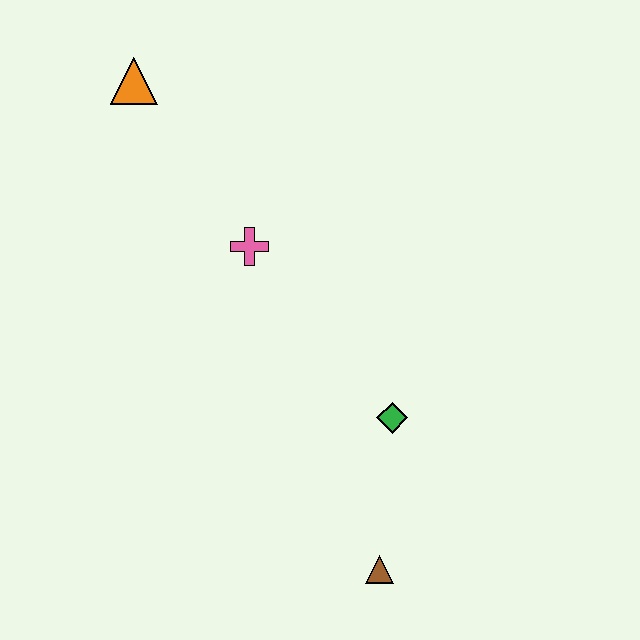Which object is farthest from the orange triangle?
The brown triangle is farthest from the orange triangle.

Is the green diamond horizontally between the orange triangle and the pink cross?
No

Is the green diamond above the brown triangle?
Yes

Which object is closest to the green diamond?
The brown triangle is closest to the green diamond.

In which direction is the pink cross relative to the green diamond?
The pink cross is above the green diamond.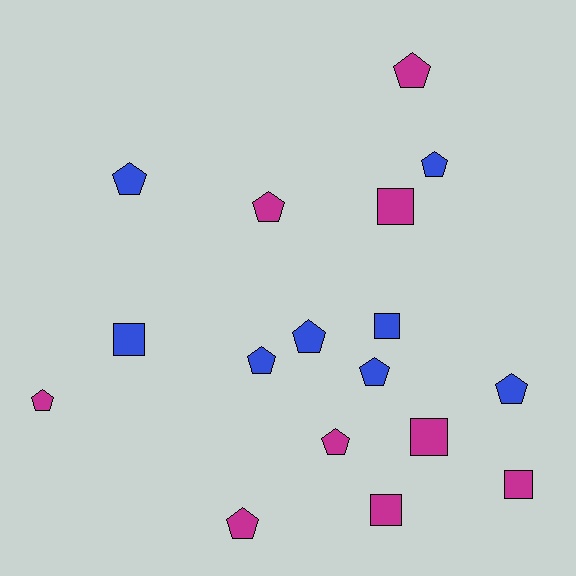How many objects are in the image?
There are 17 objects.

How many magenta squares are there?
There are 4 magenta squares.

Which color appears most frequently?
Magenta, with 9 objects.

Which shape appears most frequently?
Pentagon, with 11 objects.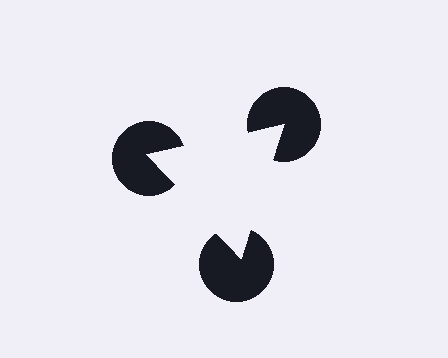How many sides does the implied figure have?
3 sides.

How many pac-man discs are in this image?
There are 3 — one at each vertex of the illusory triangle.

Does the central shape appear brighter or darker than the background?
It typically appears slightly brighter than the background, even though no actual brightness change is drawn.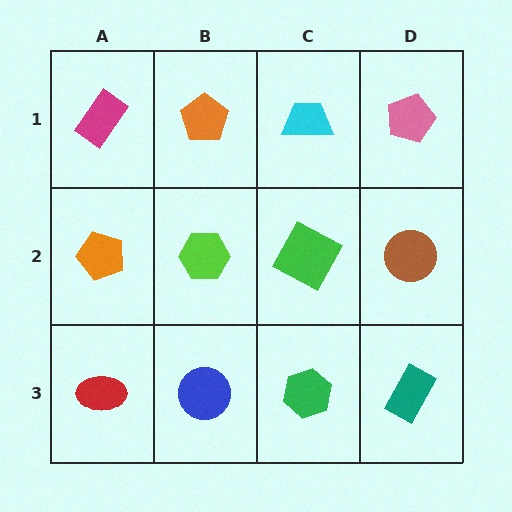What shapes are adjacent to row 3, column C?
A green square (row 2, column C), a blue circle (row 3, column B), a teal rectangle (row 3, column D).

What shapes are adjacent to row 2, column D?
A pink pentagon (row 1, column D), a teal rectangle (row 3, column D), a green square (row 2, column C).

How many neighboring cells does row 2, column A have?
3.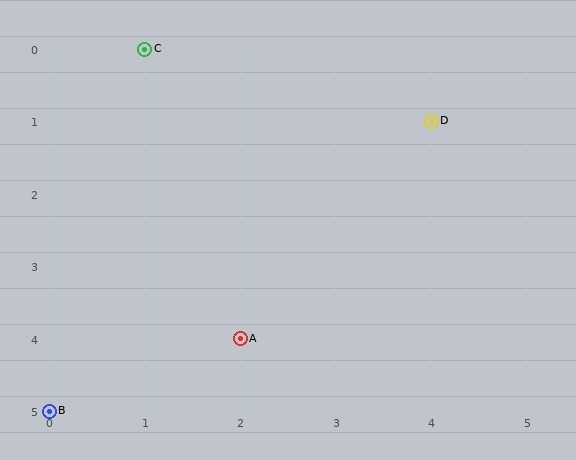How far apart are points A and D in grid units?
Points A and D are 2 columns and 3 rows apart (about 3.6 grid units diagonally).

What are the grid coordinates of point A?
Point A is at grid coordinates (2, 4).